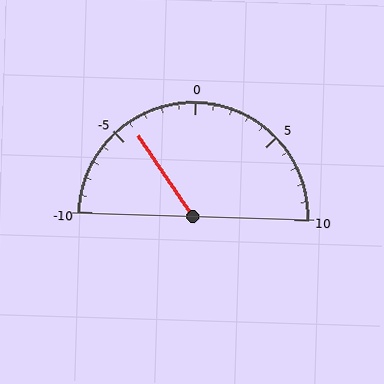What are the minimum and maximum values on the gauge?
The gauge ranges from -10 to 10.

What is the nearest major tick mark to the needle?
The nearest major tick mark is -5.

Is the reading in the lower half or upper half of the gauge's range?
The reading is in the lower half of the range (-10 to 10).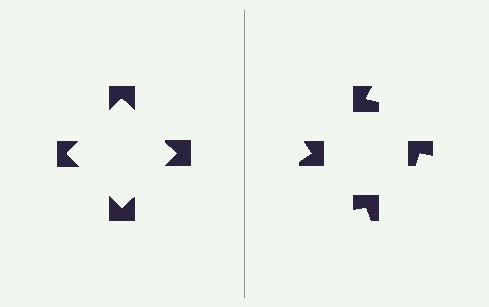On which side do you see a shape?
An illusory square appears on the left side. On the right side the wedge cuts are rotated, so no coherent shape forms.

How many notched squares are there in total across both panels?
8 — 4 on each side.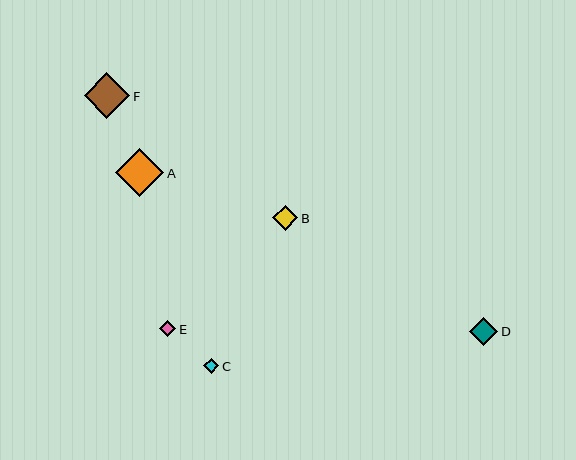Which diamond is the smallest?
Diamond C is the smallest with a size of approximately 15 pixels.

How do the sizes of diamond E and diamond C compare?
Diamond E and diamond C are approximately the same size.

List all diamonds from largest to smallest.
From largest to smallest: A, F, D, B, E, C.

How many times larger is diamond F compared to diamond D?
Diamond F is approximately 1.6 times the size of diamond D.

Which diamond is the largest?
Diamond A is the largest with a size of approximately 48 pixels.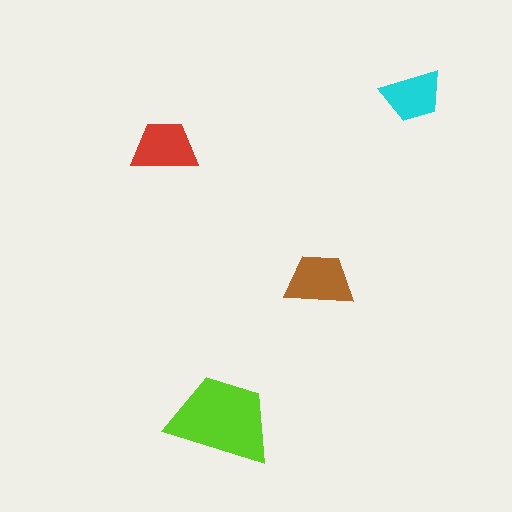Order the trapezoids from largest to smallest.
the lime one, the brown one, the red one, the cyan one.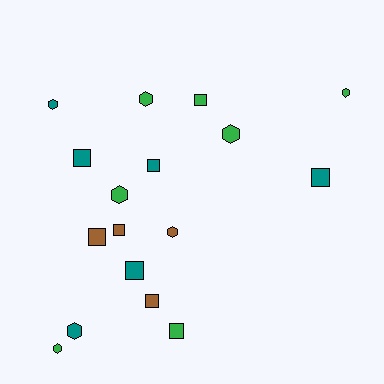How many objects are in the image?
There are 17 objects.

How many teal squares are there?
There are 4 teal squares.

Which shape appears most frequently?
Square, with 9 objects.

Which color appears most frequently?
Green, with 7 objects.